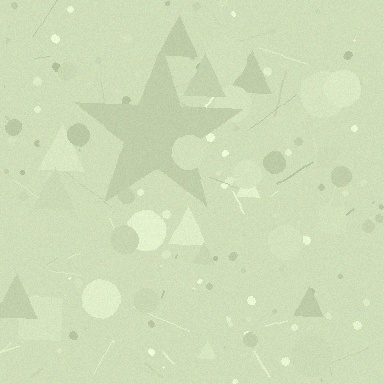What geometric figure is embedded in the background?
A star is embedded in the background.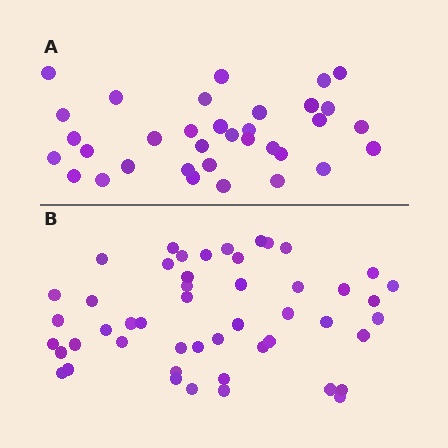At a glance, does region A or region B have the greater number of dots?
Region B (the bottom region) has more dots.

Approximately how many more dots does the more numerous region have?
Region B has approximately 15 more dots than region A.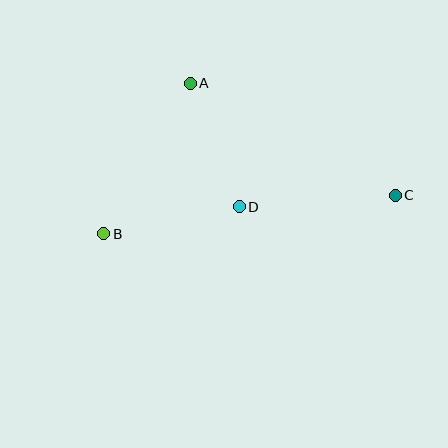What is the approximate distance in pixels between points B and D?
The distance between B and D is approximately 138 pixels.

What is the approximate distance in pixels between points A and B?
The distance between A and B is approximately 173 pixels.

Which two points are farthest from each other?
Points B and C are farthest from each other.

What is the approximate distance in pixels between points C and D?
The distance between C and D is approximately 156 pixels.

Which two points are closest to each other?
Points A and D are closest to each other.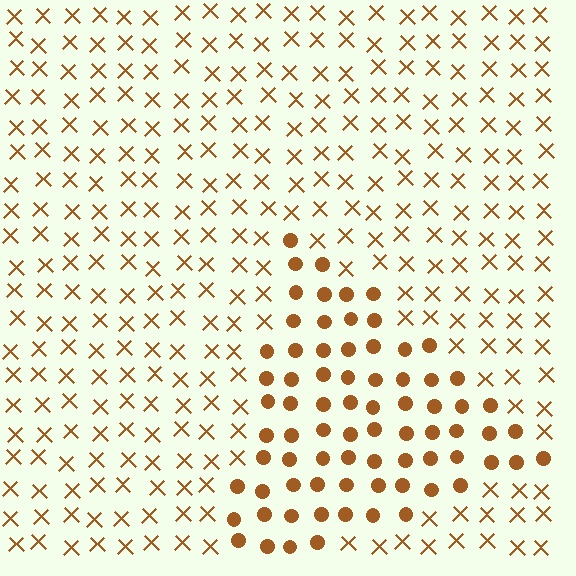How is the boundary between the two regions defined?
The boundary is defined by a change in element shape: circles inside vs. X marks outside. All elements share the same color and spacing.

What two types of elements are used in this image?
The image uses circles inside the triangle region and X marks outside it.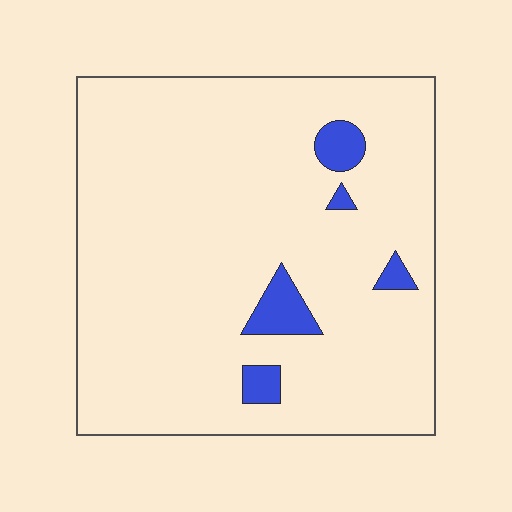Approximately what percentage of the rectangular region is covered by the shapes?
Approximately 5%.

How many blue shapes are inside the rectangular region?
5.